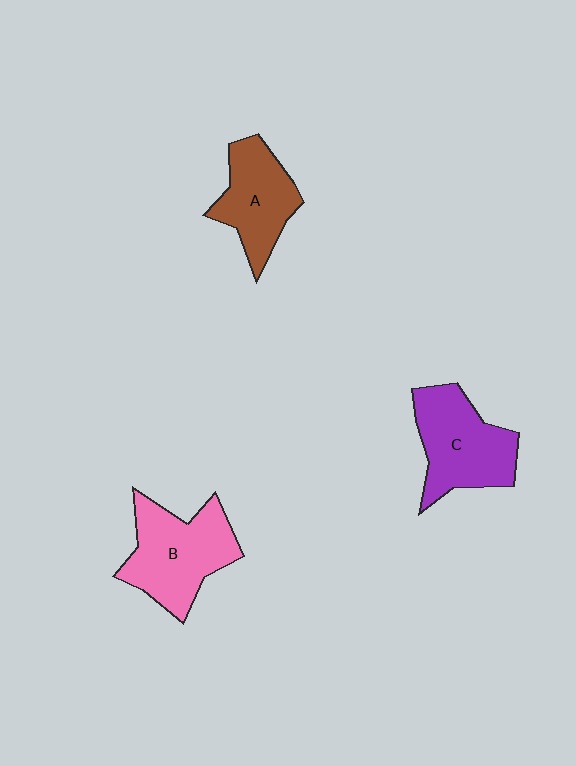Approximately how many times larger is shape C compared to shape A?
Approximately 1.2 times.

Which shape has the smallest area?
Shape A (brown).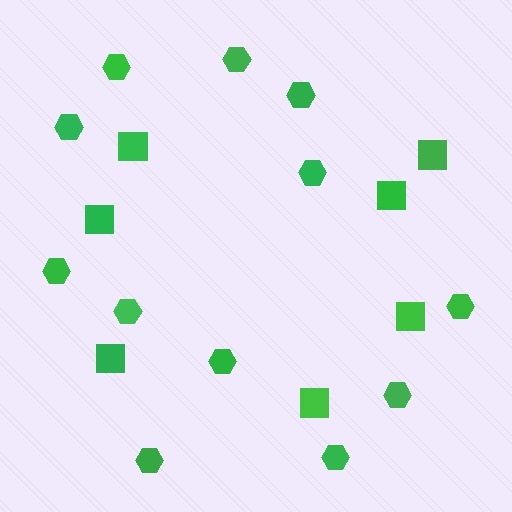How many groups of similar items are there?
There are 2 groups: one group of hexagons (12) and one group of squares (7).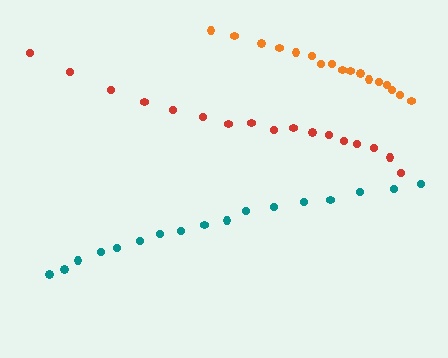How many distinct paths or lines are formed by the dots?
There are 3 distinct paths.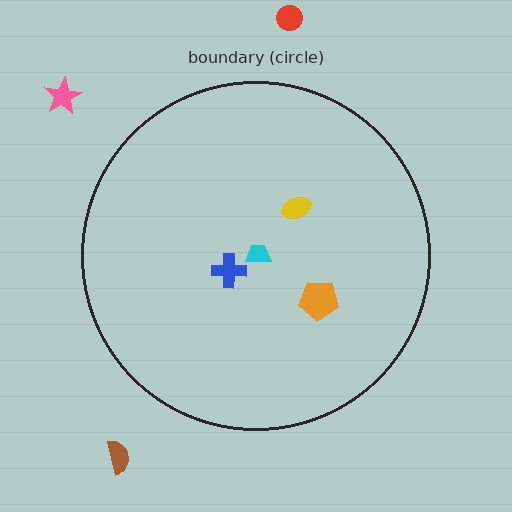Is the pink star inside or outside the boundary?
Outside.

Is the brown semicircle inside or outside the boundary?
Outside.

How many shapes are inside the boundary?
4 inside, 3 outside.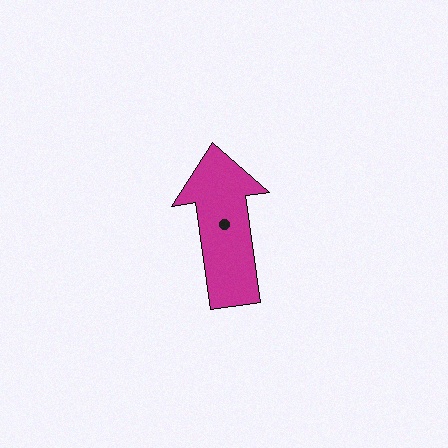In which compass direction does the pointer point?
North.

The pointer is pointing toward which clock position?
Roughly 12 o'clock.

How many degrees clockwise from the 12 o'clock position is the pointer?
Approximately 352 degrees.